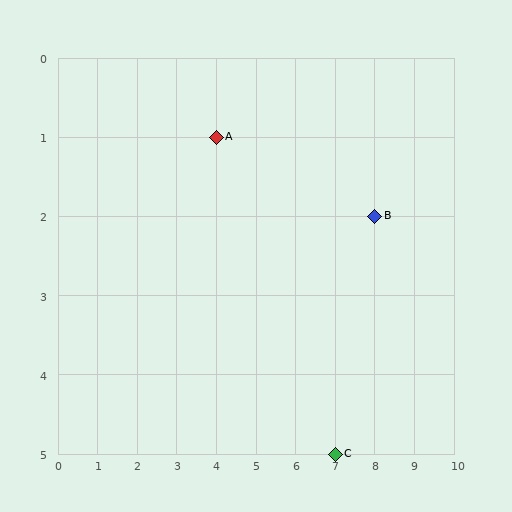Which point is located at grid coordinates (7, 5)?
Point C is at (7, 5).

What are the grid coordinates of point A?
Point A is at grid coordinates (4, 1).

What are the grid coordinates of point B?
Point B is at grid coordinates (8, 2).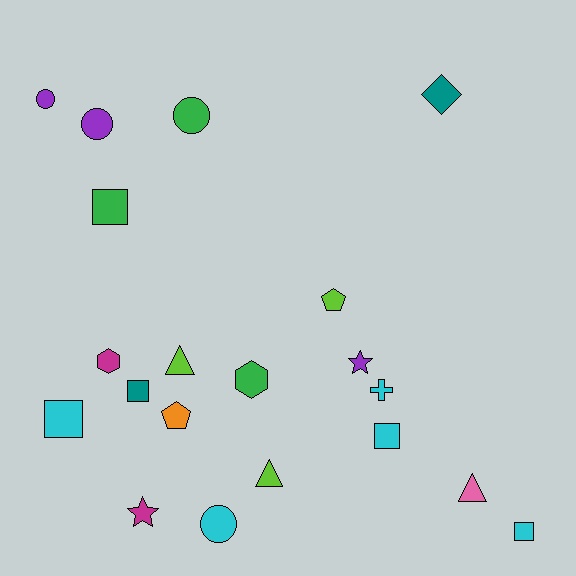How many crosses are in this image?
There is 1 cross.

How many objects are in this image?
There are 20 objects.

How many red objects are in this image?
There are no red objects.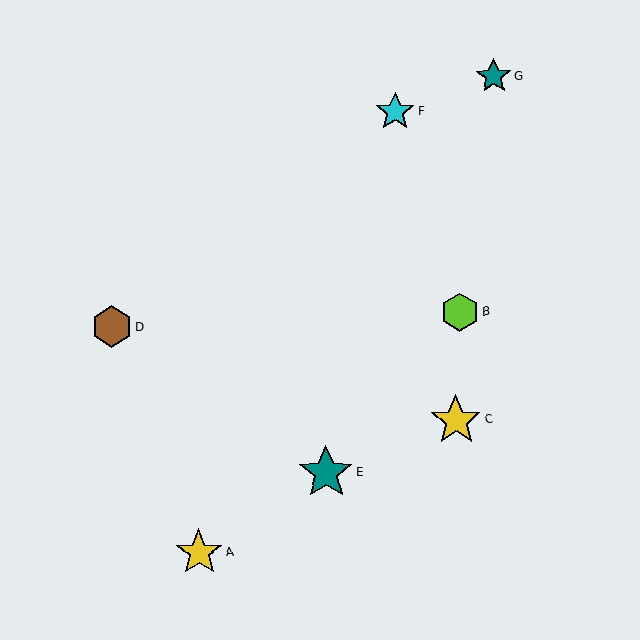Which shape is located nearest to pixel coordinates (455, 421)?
The yellow star (labeled C) at (456, 420) is nearest to that location.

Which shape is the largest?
The teal star (labeled E) is the largest.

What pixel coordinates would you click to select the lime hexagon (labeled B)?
Click at (460, 312) to select the lime hexagon B.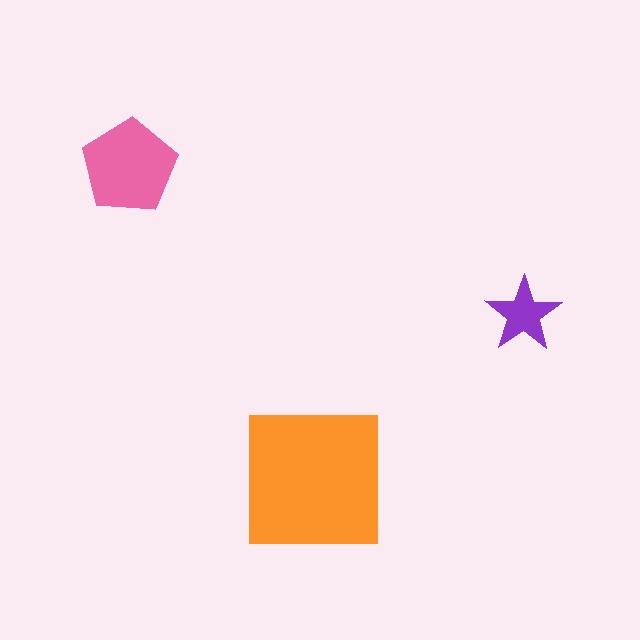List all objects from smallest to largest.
The purple star, the pink pentagon, the orange square.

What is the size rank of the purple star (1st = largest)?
3rd.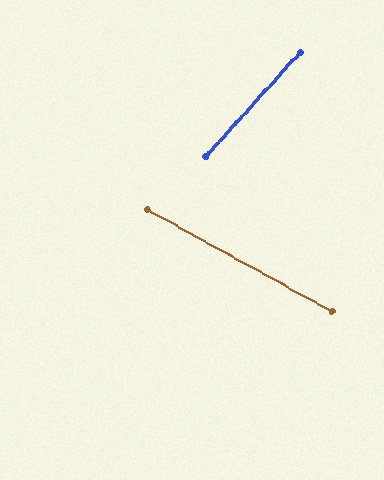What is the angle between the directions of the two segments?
Approximately 76 degrees.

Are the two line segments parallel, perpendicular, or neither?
Neither parallel nor perpendicular — they differ by about 76°.